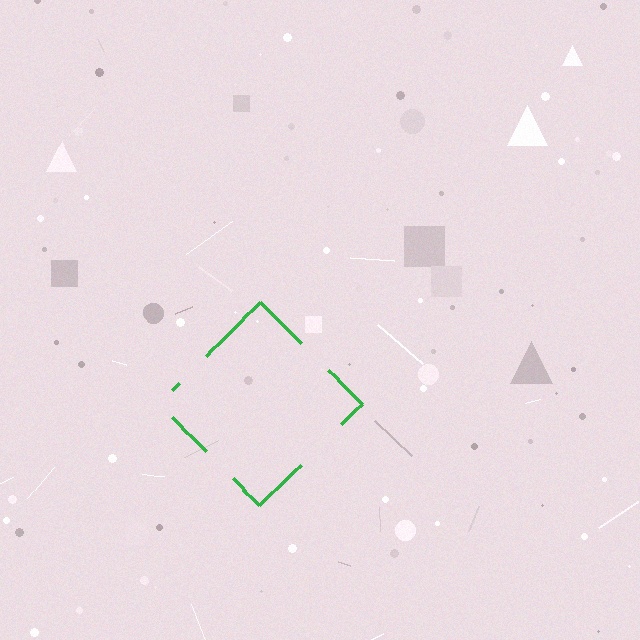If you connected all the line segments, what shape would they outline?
They would outline a diamond.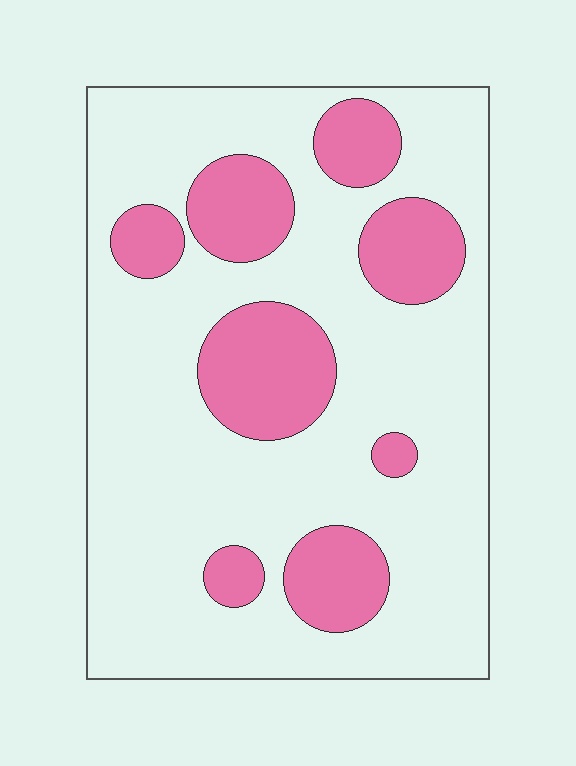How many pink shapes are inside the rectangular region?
8.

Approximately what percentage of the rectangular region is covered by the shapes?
Approximately 25%.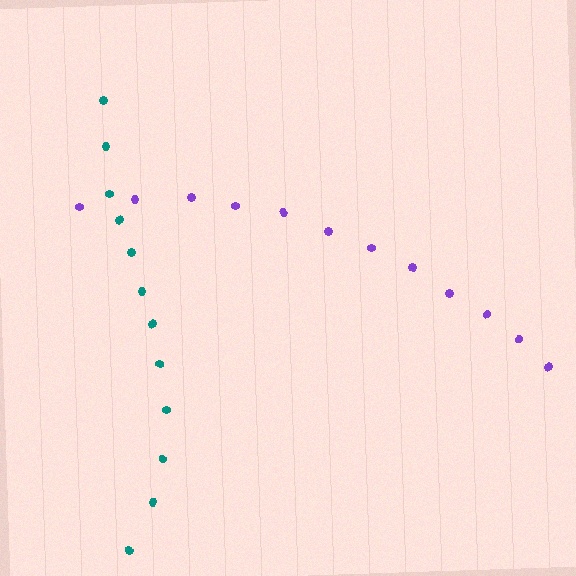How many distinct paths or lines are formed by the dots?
There are 2 distinct paths.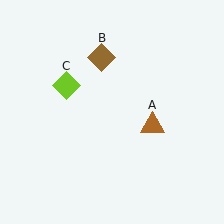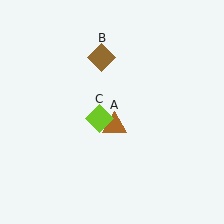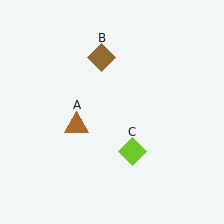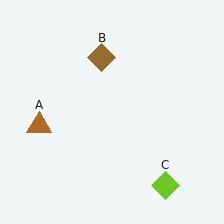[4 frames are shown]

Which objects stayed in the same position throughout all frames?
Brown diamond (object B) remained stationary.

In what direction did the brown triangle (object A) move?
The brown triangle (object A) moved left.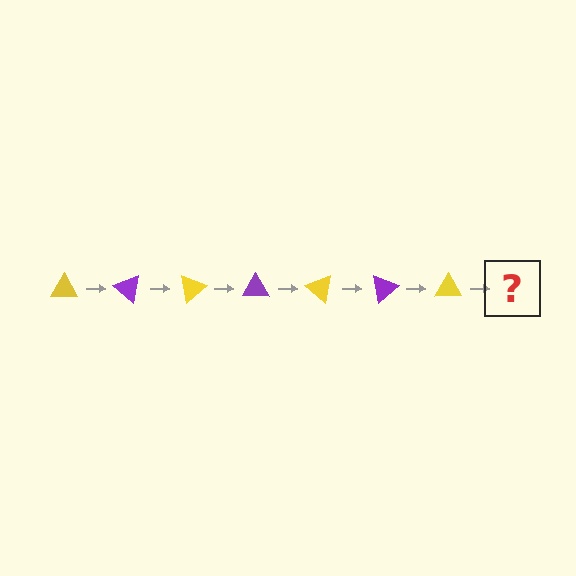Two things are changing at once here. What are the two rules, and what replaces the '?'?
The two rules are that it rotates 40 degrees each step and the color cycles through yellow and purple. The '?' should be a purple triangle, rotated 280 degrees from the start.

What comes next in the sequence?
The next element should be a purple triangle, rotated 280 degrees from the start.